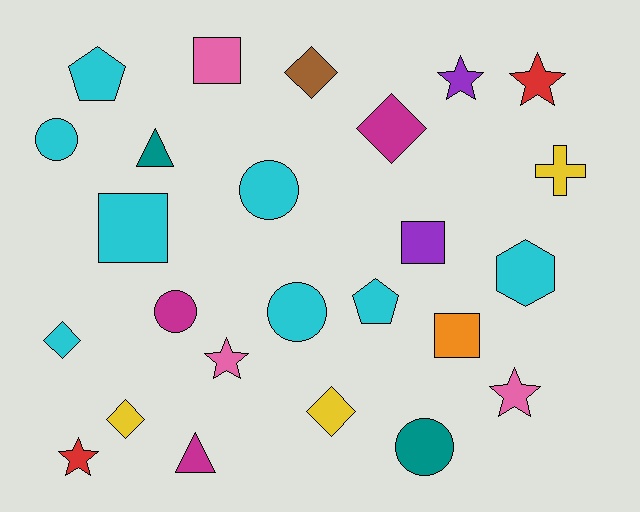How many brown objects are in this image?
There is 1 brown object.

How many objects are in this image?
There are 25 objects.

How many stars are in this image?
There are 5 stars.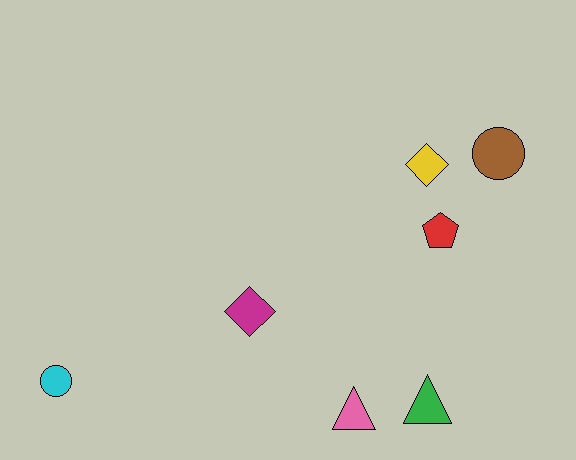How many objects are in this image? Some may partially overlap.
There are 7 objects.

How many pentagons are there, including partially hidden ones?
There is 1 pentagon.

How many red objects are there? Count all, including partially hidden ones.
There is 1 red object.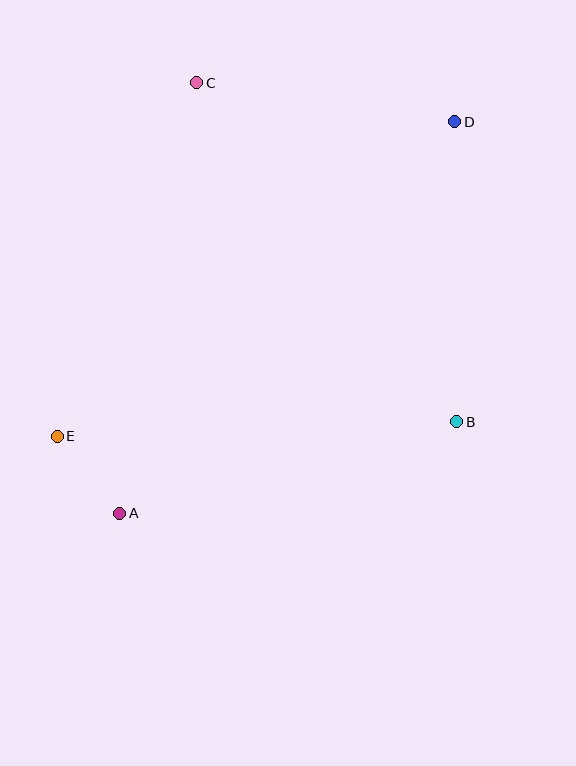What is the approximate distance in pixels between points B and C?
The distance between B and C is approximately 427 pixels.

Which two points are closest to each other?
Points A and E are closest to each other.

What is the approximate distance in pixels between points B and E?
The distance between B and E is approximately 400 pixels.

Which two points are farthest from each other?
Points A and D are farthest from each other.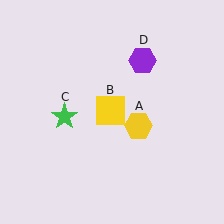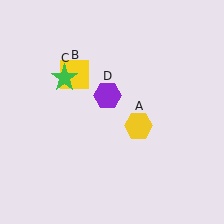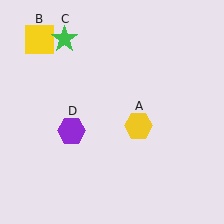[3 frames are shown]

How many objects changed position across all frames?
3 objects changed position: yellow square (object B), green star (object C), purple hexagon (object D).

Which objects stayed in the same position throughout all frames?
Yellow hexagon (object A) remained stationary.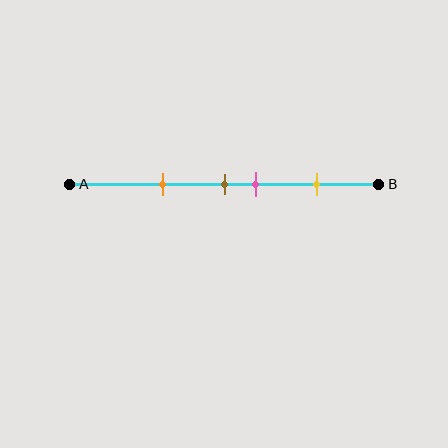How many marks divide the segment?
There are 4 marks dividing the segment.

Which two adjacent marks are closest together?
The brown and pink marks are the closest adjacent pair.